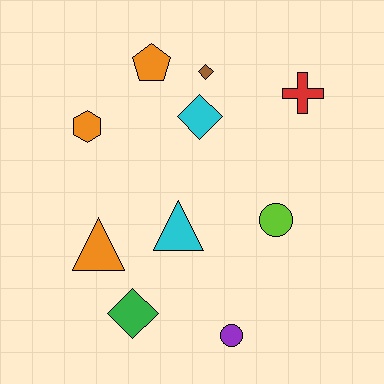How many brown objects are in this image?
There is 1 brown object.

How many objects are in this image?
There are 10 objects.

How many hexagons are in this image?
There is 1 hexagon.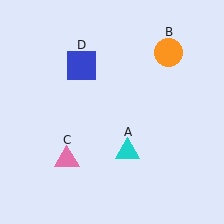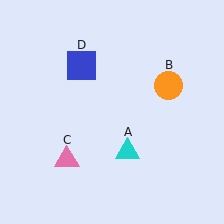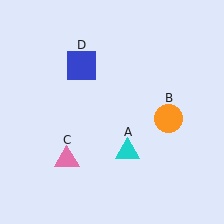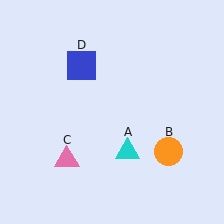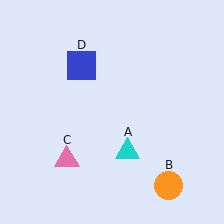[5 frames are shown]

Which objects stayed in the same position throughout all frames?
Cyan triangle (object A) and pink triangle (object C) and blue square (object D) remained stationary.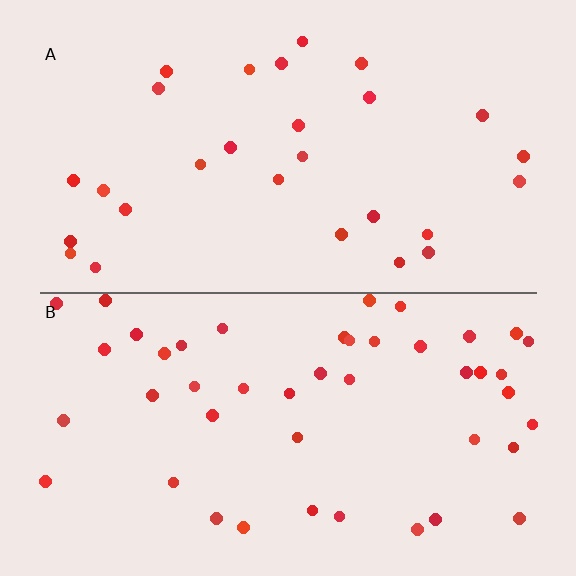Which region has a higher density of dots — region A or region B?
B (the bottom).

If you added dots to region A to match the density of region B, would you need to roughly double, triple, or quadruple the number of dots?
Approximately double.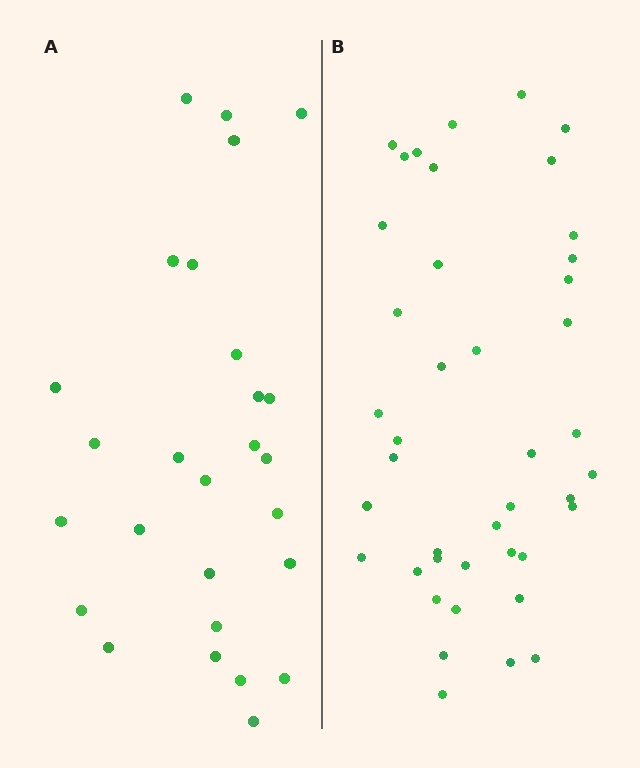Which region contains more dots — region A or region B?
Region B (the right region) has more dots.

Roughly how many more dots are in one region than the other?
Region B has approximately 15 more dots than region A.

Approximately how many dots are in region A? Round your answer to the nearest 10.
About 30 dots. (The exact count is 27, which rounds to 30.)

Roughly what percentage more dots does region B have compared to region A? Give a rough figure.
About 55% more.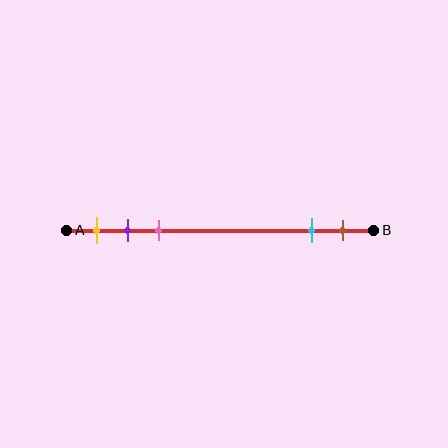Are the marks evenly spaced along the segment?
No, the marks are not evenly spaced.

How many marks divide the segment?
There are 5 marks dividing the segment.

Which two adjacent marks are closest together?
The purple and pink marks are the closest adjacent pair.